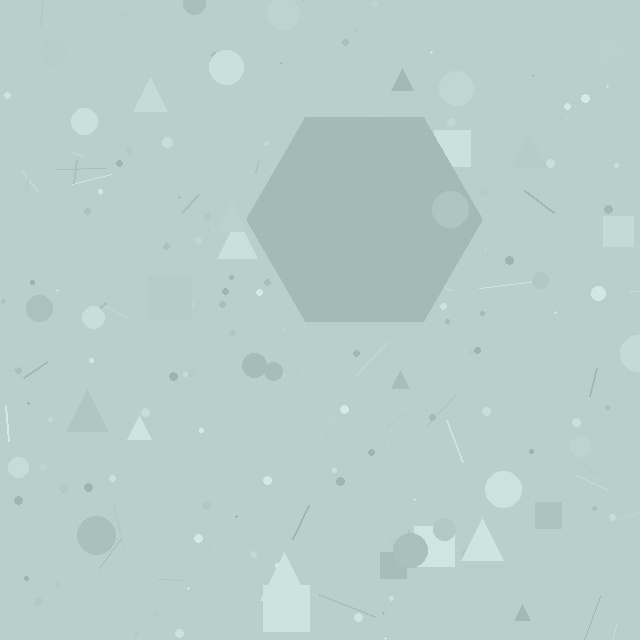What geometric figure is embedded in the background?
A hexagon is embedded in the background.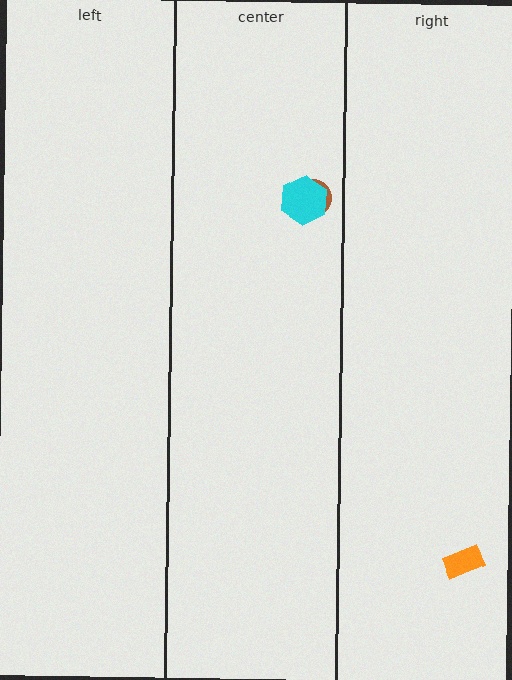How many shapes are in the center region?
2.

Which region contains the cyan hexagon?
The center region.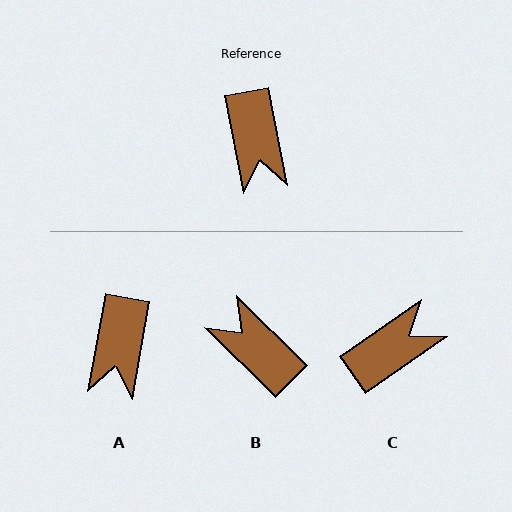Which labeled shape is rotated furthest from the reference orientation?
B, about 146 degrees away.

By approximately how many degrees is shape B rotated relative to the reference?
Approximately 146 degrees clockwise.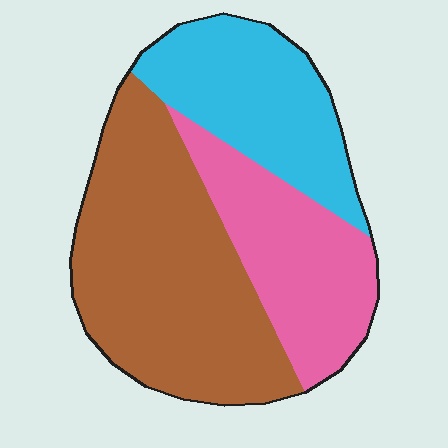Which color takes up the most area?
Brown, at roughly 45%.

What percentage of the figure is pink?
Pink takes up about one quarter (1/4) of the figure.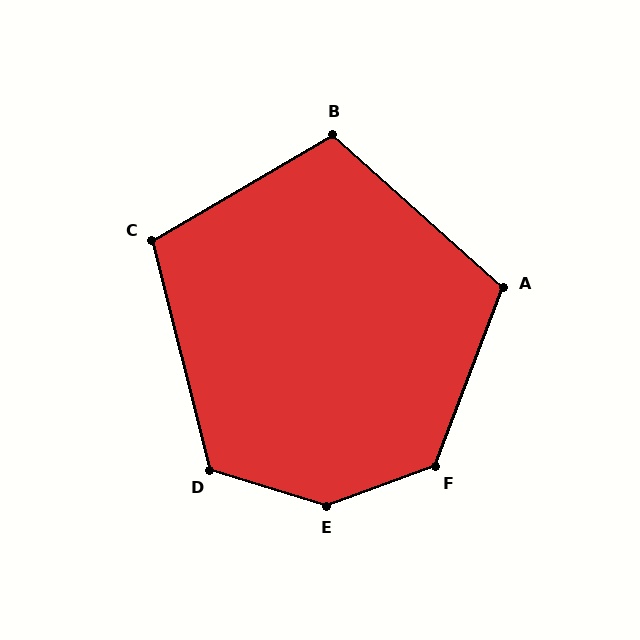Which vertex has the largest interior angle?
E, at approximately 143 degrees.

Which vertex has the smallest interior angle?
C, at approximately 106 degrees.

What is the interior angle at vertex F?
Approximately 131 degrees (obtuse).